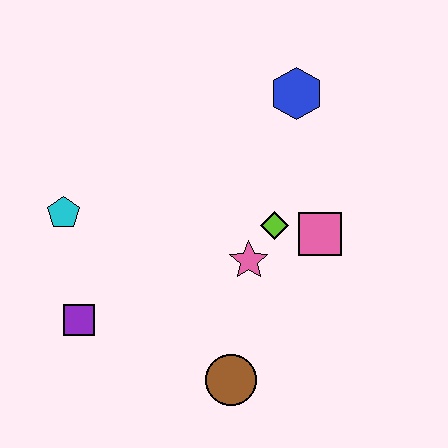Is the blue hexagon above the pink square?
Yes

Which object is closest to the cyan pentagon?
The purple square is closest to the cyan pentagon.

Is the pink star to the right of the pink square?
No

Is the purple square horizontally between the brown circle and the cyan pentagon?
Yes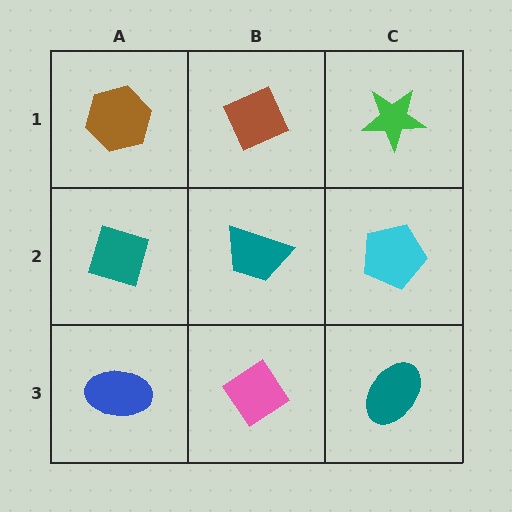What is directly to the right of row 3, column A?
A pink diamond.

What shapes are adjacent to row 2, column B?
A brown diamond (row 1, column B), a pink diamond (row 3, column B), a teal diamond (row 2, column A), a cyan pentagon (row 2, column C).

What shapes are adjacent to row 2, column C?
A green star (row 1, column C), a teal ellipse (row 3, column C), a teal trapezoid (row 2, column B).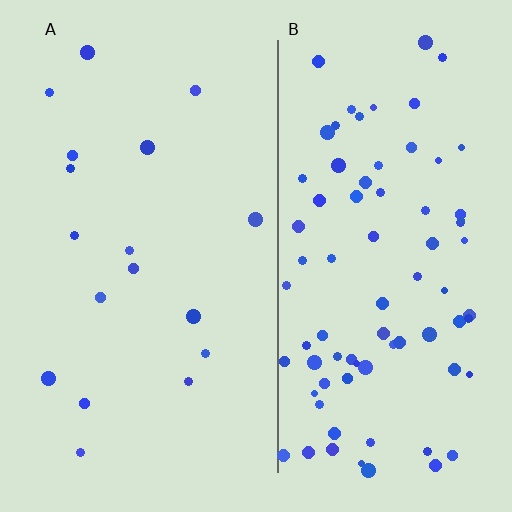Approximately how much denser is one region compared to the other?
Approximately 4.6× — region B over region A.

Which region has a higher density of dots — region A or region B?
B (the right).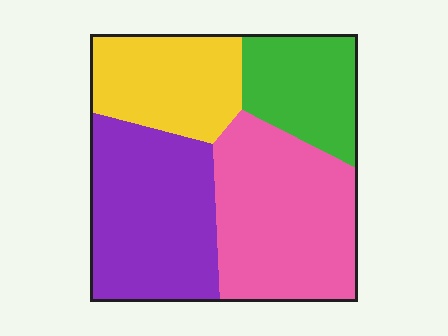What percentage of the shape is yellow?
Yellow covers about 20% of the shape.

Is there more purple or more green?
Purple.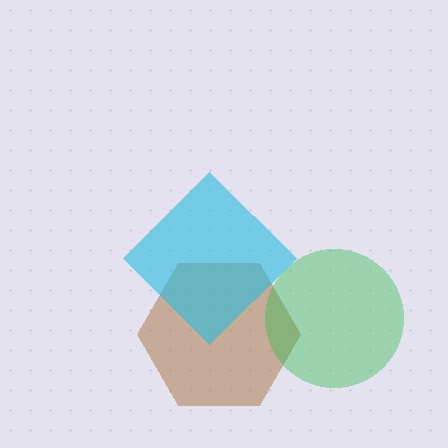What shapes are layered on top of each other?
The layered shapes are: a brown hexagon, a green circle, a cyan diamond.